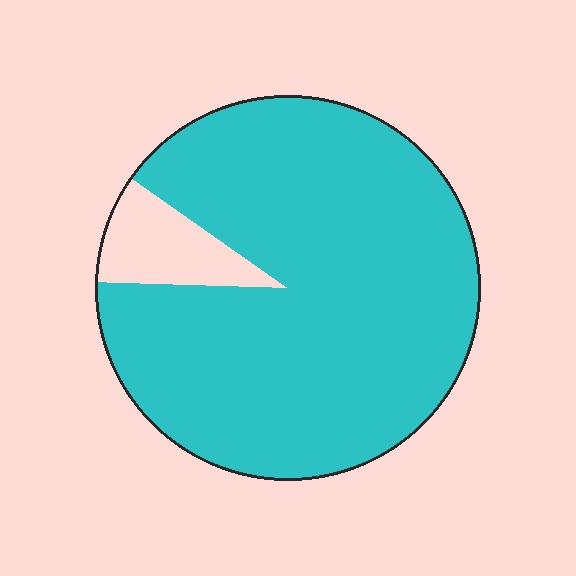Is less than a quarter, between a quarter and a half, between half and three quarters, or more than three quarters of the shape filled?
More than three quarters.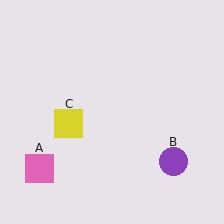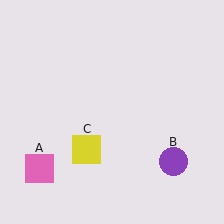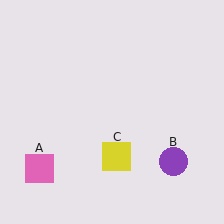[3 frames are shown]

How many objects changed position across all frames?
1 object changed position: yellow square (object C).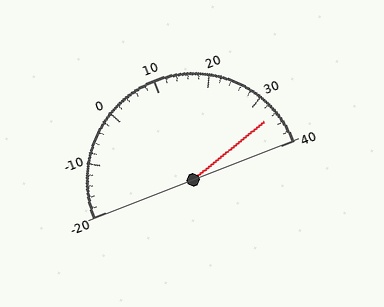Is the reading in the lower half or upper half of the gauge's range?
The reading is in the upper half of the range (-20 to 40).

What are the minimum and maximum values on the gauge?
The gauge ranges from -20 to 40.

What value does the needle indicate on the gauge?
The needle indicates approximately 34.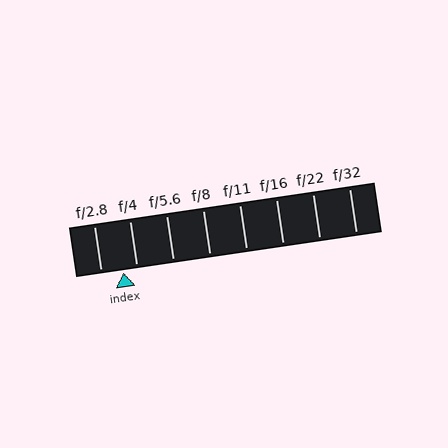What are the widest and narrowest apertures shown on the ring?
The widest aperture shown is f/2.8 and the narrowest is f/32.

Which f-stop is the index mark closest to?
The index mark is closest to f/4.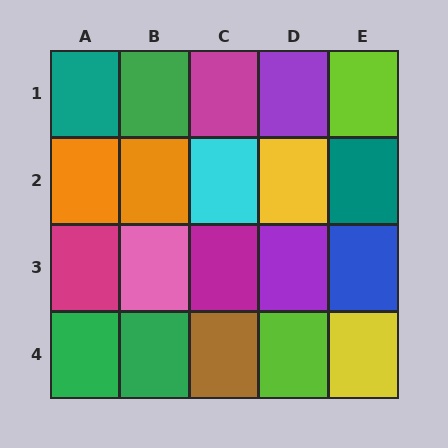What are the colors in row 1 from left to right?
Teal, green, magenta, purple, lime.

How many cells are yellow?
2 cells are yellow.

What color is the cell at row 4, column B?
Green.